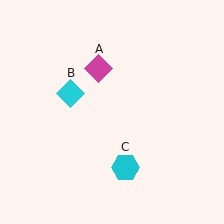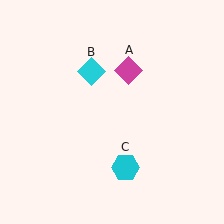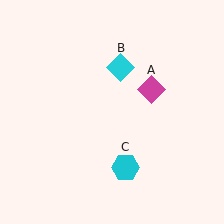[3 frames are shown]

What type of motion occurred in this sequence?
The magenta diamond (object A), cyan diamond (object B) rotated clockwise around the center of the scene.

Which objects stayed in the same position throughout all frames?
Cyan hexagon (object C) remained stationary.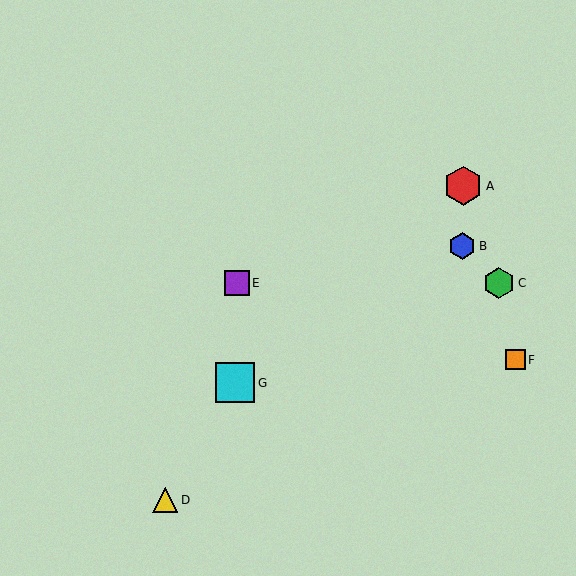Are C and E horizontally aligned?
Yes, both are at y≈283.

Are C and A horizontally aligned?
No, C is at y≈283 and A is at y≈186.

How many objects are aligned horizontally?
2 objects (C, E) are aligned horizontally.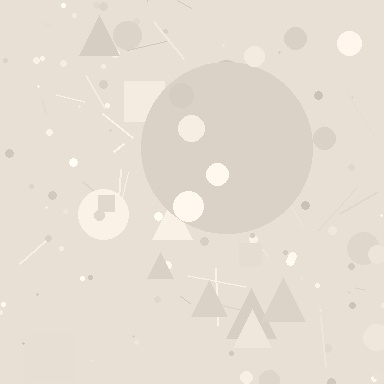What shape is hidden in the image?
A circle is hidden in the image.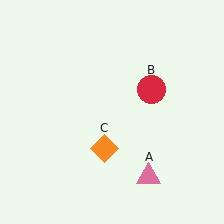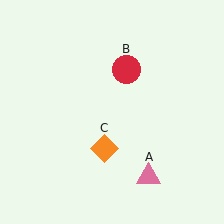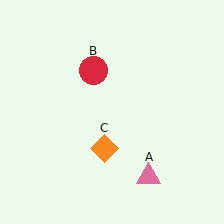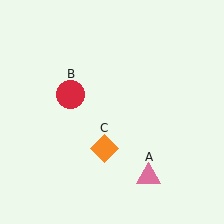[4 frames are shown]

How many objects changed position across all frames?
1 object changed position: red circle (object B).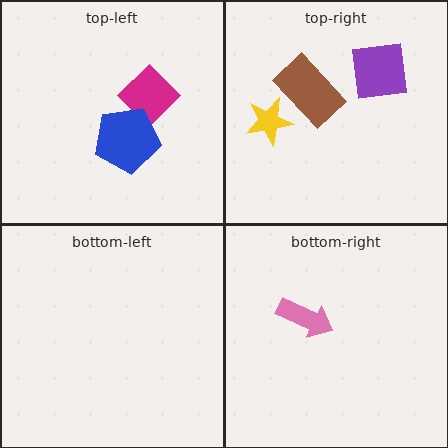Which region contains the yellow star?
The top-right region.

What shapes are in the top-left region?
The magenta diamond, the blue pentagon.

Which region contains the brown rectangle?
The top-right region.